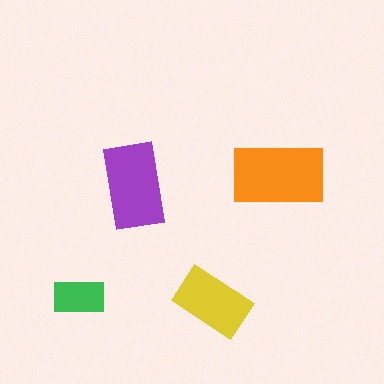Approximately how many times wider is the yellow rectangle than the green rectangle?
About 1.5 times wider.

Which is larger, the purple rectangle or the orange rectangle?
The orange one.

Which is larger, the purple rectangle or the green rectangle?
The purple one.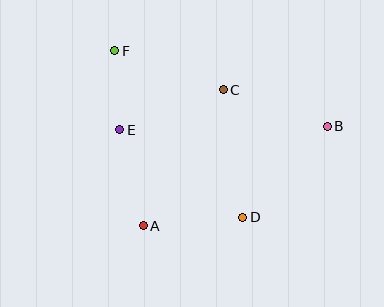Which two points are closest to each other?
Points E and F are closest to each other.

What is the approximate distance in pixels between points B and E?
The distance between B and E is approximately 207 pixels.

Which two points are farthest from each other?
Points B and F are farthest from each other.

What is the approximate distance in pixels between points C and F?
The distance between C and F is approximately 115 pixels.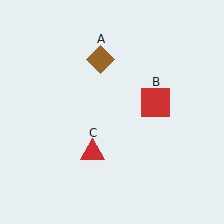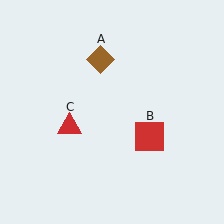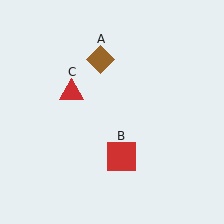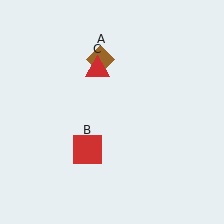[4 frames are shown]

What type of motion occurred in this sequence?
The red square (object B), red triangle (object C) rotated clockwise around the center of the scene.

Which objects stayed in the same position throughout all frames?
Brown diamond (object A) remained stationary.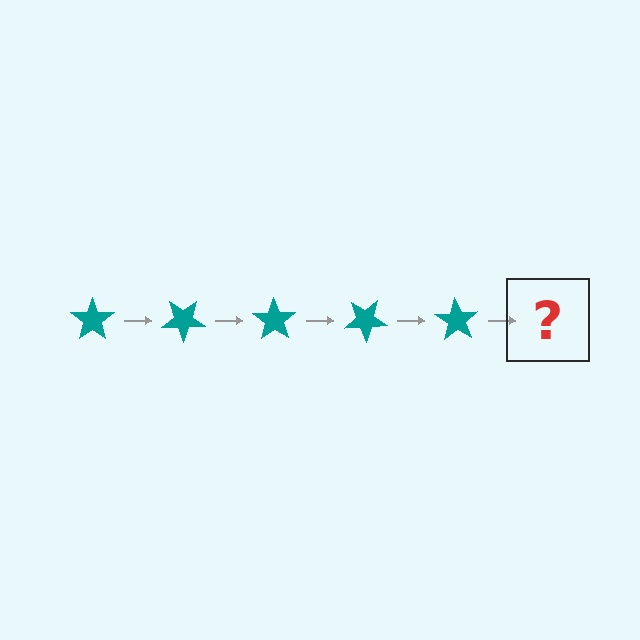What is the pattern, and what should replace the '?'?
The pattern is that the star rotates 35 degrees each step. The '?' should be a teal star rotated 175 degrees.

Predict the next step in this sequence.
The next step is a teal star rotated 175 degrees.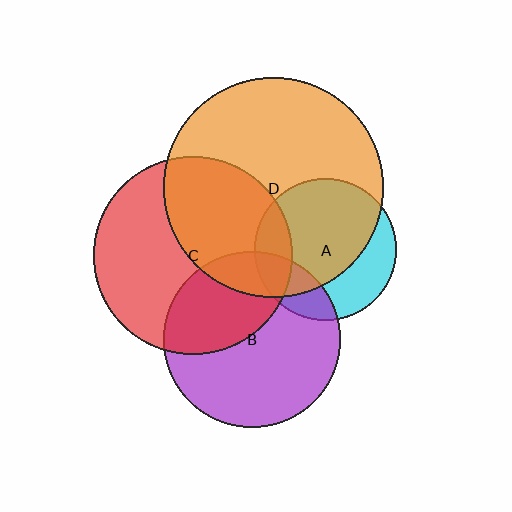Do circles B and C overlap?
Yes.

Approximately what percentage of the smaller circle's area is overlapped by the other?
Approximately 40%.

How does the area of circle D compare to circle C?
Approximately 1.2 times.